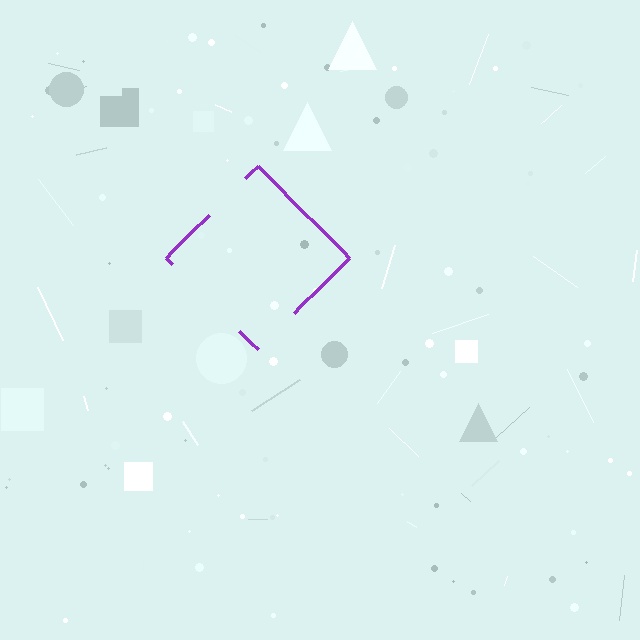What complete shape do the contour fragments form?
The contour fragments form a diamond.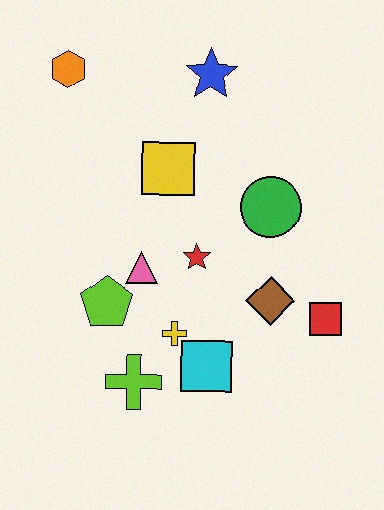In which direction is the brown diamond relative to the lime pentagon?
The brown diamond is to the right of the lime pentagon.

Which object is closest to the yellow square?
The red star is closest to the yellow square.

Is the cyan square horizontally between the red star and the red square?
Yes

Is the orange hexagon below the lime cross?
No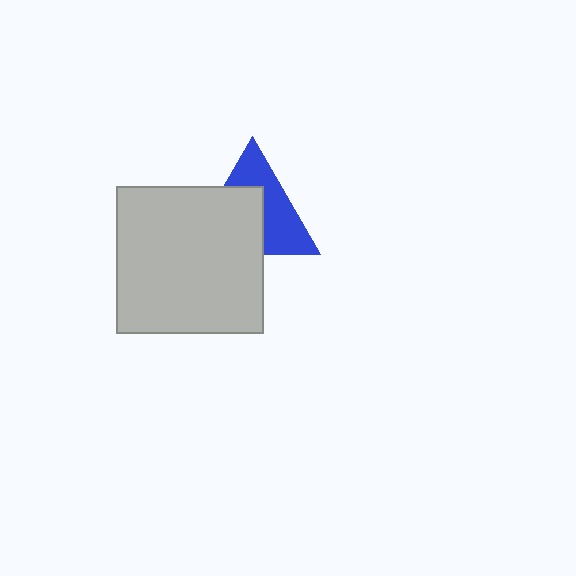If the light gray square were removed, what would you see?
You would see the complete blue triangle.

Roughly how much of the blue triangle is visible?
About half of it is visible (roughly 49%).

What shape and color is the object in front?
The object in front is a light gray square.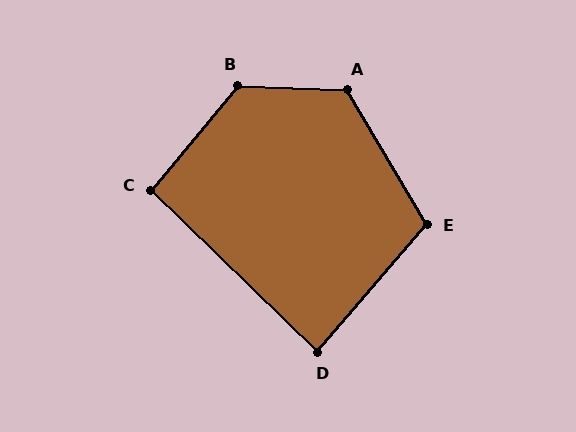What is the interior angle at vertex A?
Approximately 123 degrees (obtuse).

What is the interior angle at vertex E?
Approximately 109 degrees (obtuse).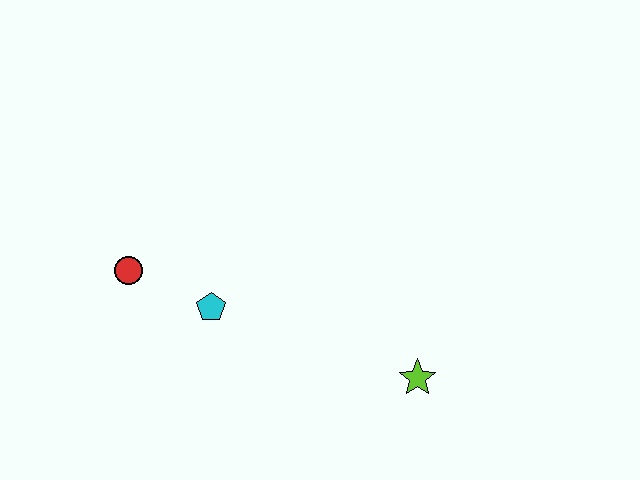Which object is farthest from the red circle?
The lime star is farthest from the red circle.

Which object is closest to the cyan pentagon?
The red circle is closest to the cyan pentagon.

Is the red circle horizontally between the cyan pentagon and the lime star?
No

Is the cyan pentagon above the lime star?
Yes